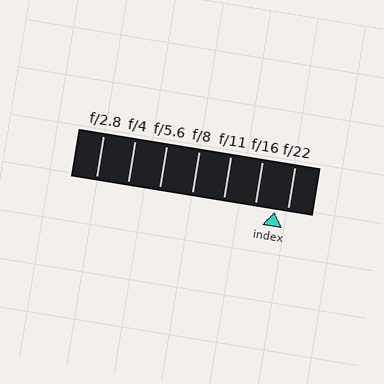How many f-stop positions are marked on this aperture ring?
There are 7 f-stop positions marked.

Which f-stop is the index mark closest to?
The index mark is closest to f/22.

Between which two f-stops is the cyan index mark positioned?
The index mark is between f/16 and f/22.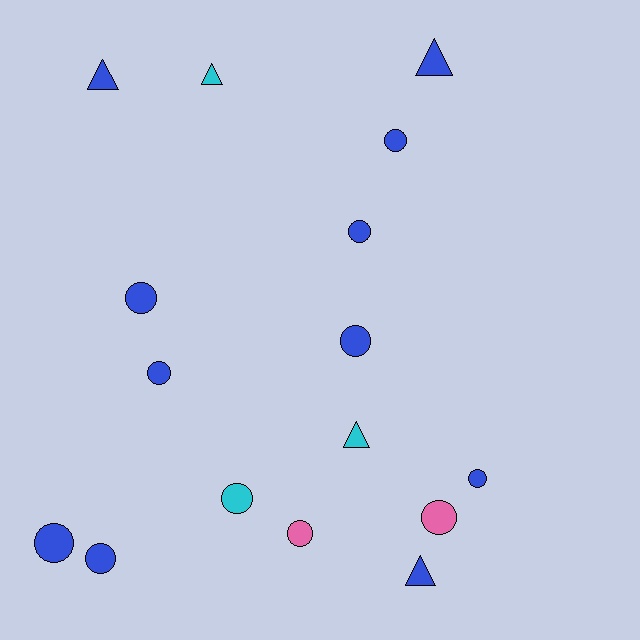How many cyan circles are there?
There is 1 cyan circle.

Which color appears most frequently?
Blue, with 11 objects.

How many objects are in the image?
There are 16 objects.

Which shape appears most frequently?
Circle, with 11 objects.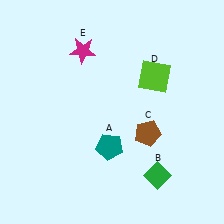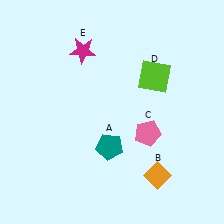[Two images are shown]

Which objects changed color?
B changed from green to orange. C changed from brown to pink.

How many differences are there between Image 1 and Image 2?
There are 2 differences between the two images.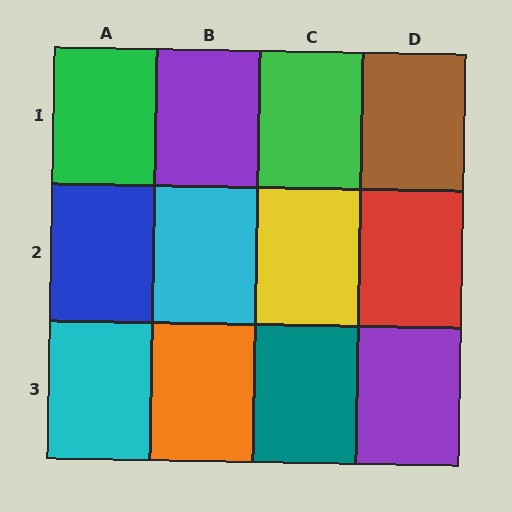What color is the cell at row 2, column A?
Blue.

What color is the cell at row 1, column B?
Purple.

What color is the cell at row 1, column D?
Brown.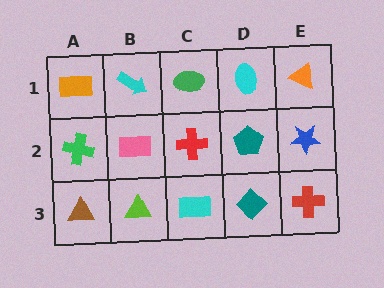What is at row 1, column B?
A cyan arrow.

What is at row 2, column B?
A pink rectangle.